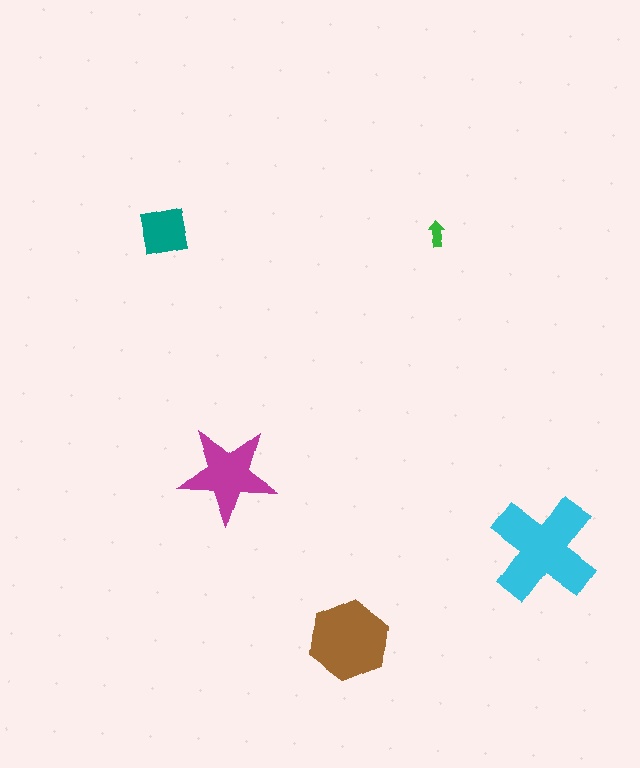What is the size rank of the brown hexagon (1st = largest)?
2nd.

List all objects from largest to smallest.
The cyan cross, the brown hexagon, the magenta star, the teal square, the green arrow.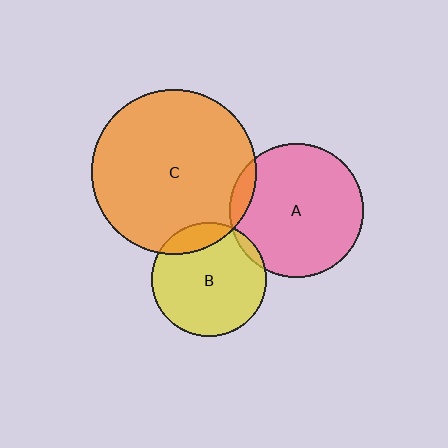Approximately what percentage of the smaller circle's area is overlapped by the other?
Approximately 5%.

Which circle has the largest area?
Circle C (orange).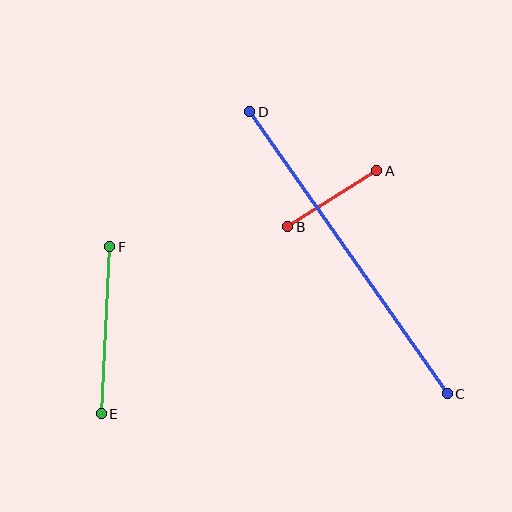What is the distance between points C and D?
The distance is approximately 344 pixels.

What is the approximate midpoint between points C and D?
The midpoint is at approximately (349, 253) pixels.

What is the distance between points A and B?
The distance is approximately 105 pixels.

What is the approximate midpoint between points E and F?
The midpoint is at approximately (106, 330) pixels.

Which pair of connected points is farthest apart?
Points C and D are farthest apart.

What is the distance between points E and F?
The distance is approximately 167 pixels.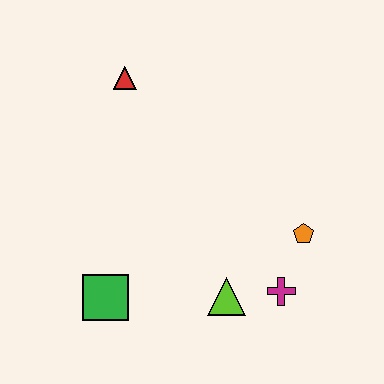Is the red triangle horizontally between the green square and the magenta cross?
Yes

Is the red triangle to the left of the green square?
No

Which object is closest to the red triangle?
The green square is closest to the red triangle.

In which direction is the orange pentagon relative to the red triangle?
The orange pentagon is to the right of the red triangle.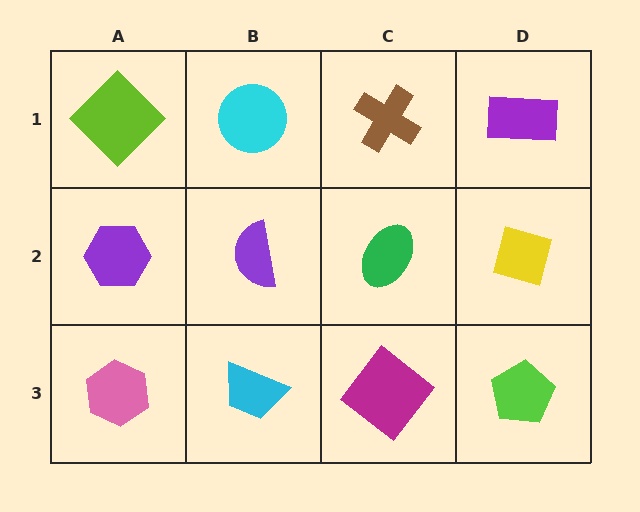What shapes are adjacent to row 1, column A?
A purple hexagon (row 2, column A), a cyan circle (row 1, column B).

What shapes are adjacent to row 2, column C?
A brown cross (row 1, column C), a magenta diamond (row 3, column C), a purple semicircle (row 2, column B), a yellow diamond (row 2, column D).